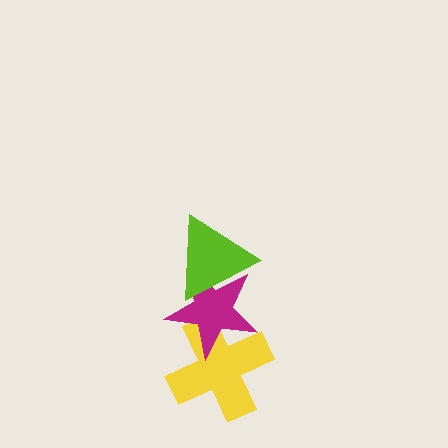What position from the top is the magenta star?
The magenta star is 2nd from the top.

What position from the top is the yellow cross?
The yellow cross is 3rd from the top.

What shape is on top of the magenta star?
The lime triangle is on top of the magenta star.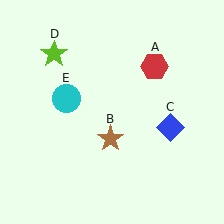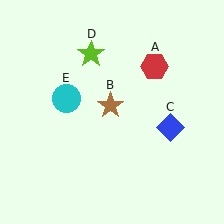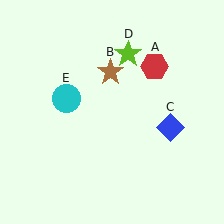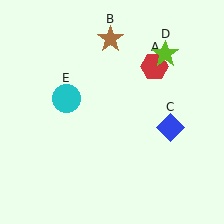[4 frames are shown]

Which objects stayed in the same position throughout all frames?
Red hexagon (object A) and blue diamond (object C) and cyan circle (object E) remained stationary.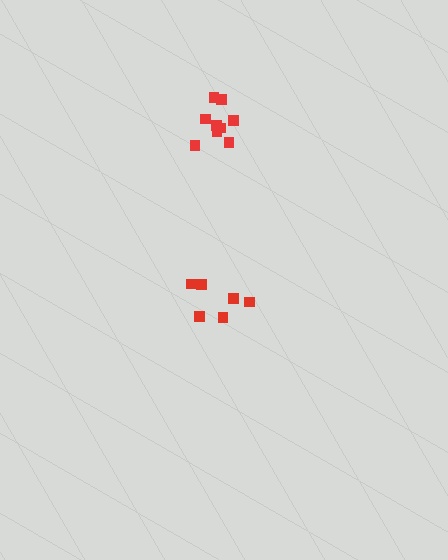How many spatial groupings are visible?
There are 2 spatial groupings.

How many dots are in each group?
Group 1: 9 dots, Group 2: 6 dots (15 total).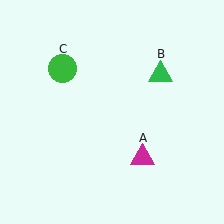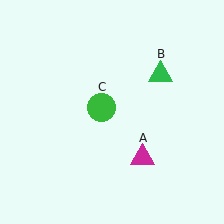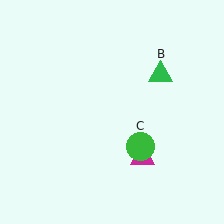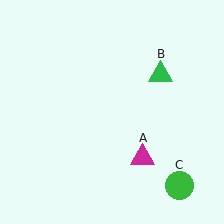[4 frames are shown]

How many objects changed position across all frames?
1 object changed position: green circle (object C).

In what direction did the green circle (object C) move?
The green circle (object C) moved down and to the right.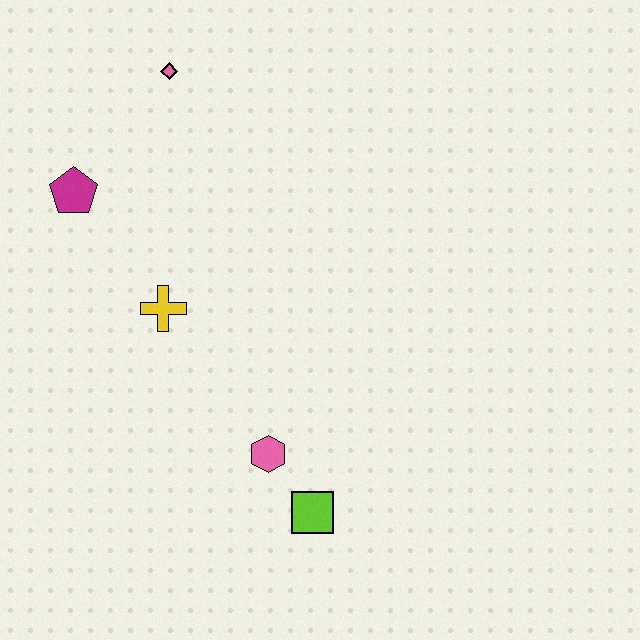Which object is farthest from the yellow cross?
The lime square is farthest from the yellow cross.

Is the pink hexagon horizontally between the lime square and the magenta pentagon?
Yes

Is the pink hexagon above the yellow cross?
No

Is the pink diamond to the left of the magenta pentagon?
No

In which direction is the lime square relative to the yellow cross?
The lime square is below the yellow cross.